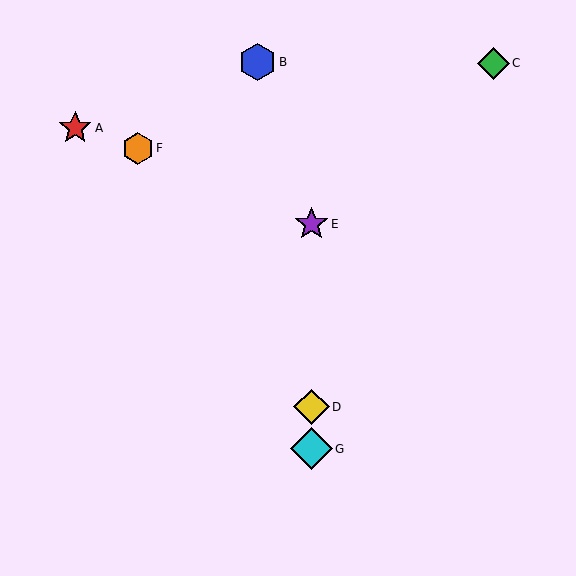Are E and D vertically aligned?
Yes, both are at x≈311.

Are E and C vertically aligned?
No, E is at x≈311 and C is at x≈493.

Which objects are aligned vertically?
Objects D, E, G are aligned vertically.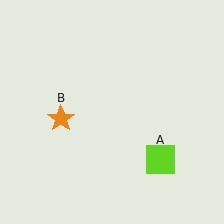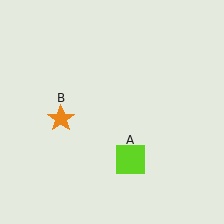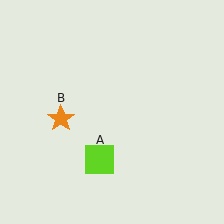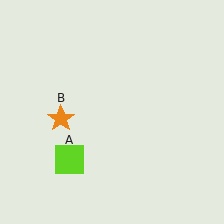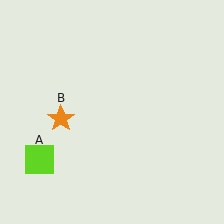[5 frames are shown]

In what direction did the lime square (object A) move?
The lime square (object A) moved left.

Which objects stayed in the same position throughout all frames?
Orange star (object B) remained stationary.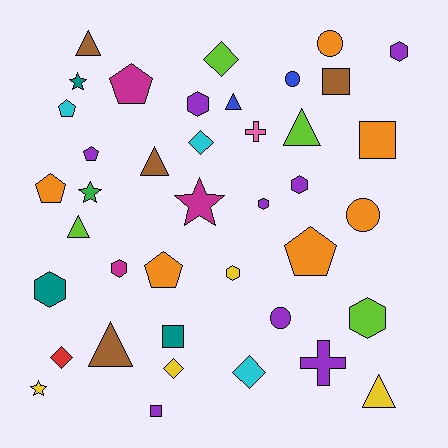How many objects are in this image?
There are 40 objects.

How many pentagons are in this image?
There are 6 pentagons.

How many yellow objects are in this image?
There are 4 yellow objects.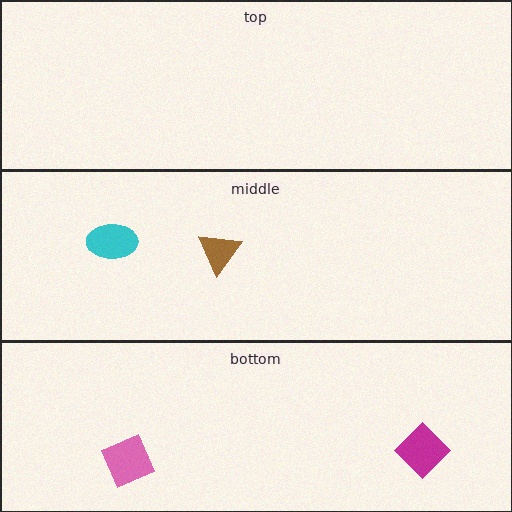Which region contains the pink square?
The bottom region.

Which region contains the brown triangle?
The middle region.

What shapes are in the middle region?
The brown triangle, the cyan ellipse.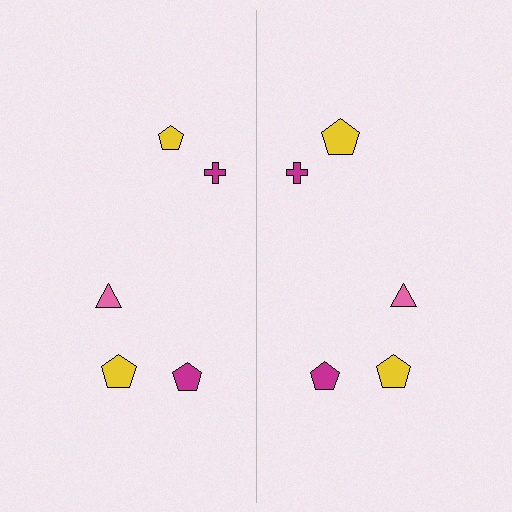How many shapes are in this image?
There are 10 shapes in this image.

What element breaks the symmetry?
The yellow pentagon on the right side has a different size than its mirror counterpart.